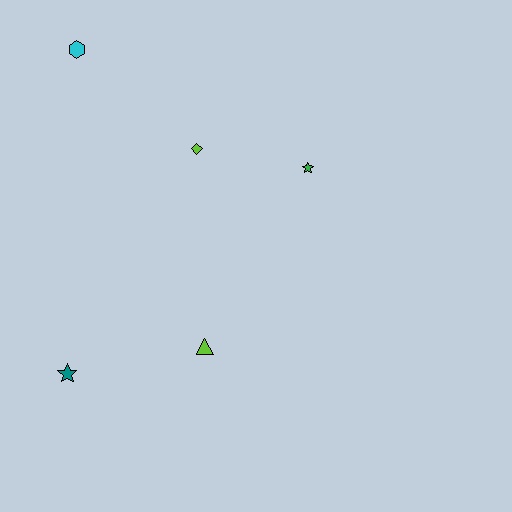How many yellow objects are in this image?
There are no yellow objects.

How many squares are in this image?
There are no squares.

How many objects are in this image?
There are 5 objects.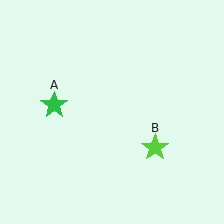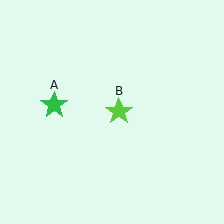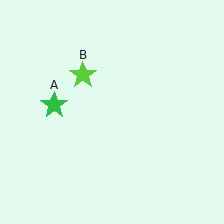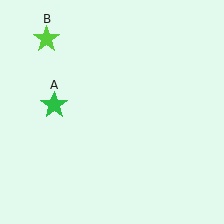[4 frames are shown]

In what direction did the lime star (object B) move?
The lime star (object B) moved up and to the left.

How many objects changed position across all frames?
1 object changed position: lime star (object B).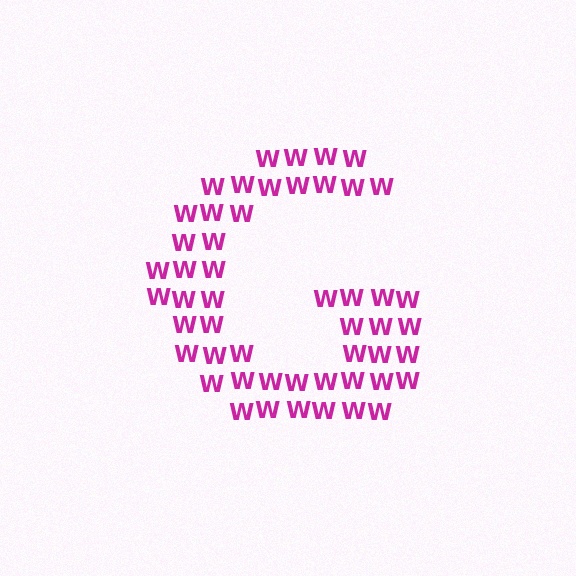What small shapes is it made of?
It is made of small letter W's.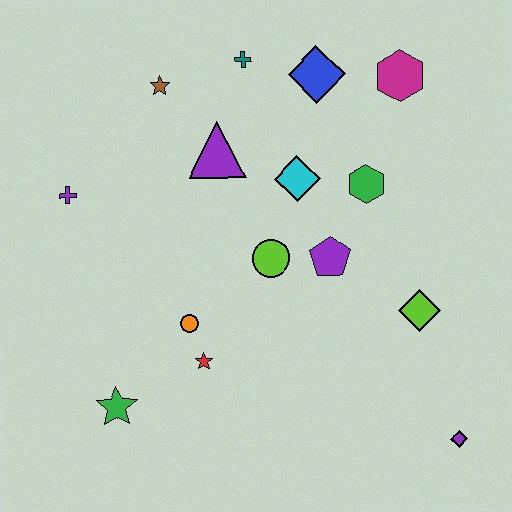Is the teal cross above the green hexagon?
Yes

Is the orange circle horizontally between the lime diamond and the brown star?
Yes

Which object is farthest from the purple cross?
The purple diamond is farthest from the purple cross.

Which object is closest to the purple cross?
The brown star is closest to the purple cross.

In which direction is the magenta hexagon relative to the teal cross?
The magenta hexagon is to the right of the teal cross.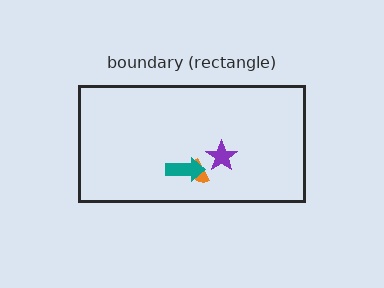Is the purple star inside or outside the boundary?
Inside.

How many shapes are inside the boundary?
3 inside, 0 outside.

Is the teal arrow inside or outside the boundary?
Inside.